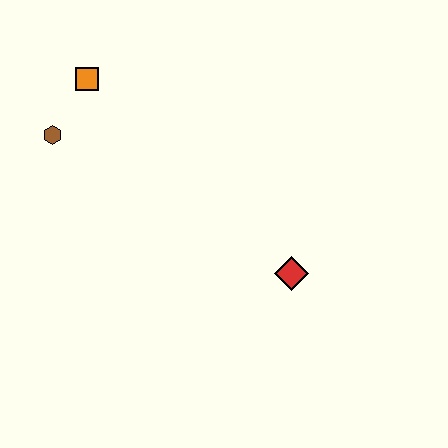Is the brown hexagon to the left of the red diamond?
Yes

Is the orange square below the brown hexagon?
No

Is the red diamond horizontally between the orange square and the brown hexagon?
No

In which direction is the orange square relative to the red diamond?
The orange square is to the left of the red diamond.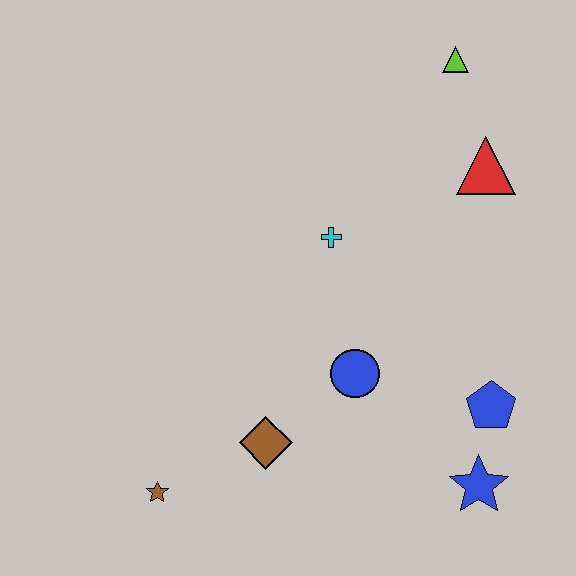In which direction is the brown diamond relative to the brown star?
The brown diamond is to the right of the brown star.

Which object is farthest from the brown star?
The lime triangle is farthest from the brown star.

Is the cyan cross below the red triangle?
Yes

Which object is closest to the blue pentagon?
The blue star is closest to the blue pentagon.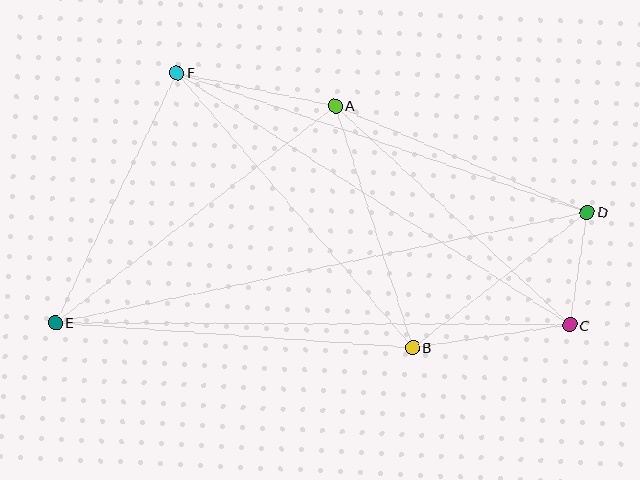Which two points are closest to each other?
Points C and D are closest to each other.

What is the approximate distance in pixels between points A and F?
The distance between A and F is approximately 162 pixels.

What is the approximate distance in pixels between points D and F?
The distance between D and F is approximately 433 pixels.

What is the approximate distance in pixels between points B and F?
The distance between B and F is approximately 362 pixels.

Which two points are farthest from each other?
Points D and E are farthest from each other.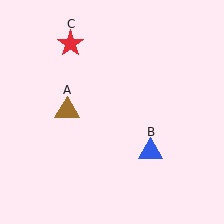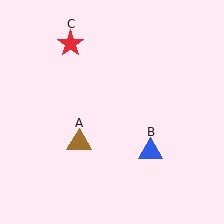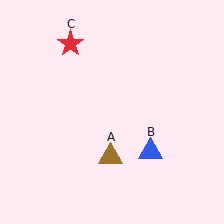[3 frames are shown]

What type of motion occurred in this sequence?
The brown triangle (object A) rotated counterclockwise around the center of the scene.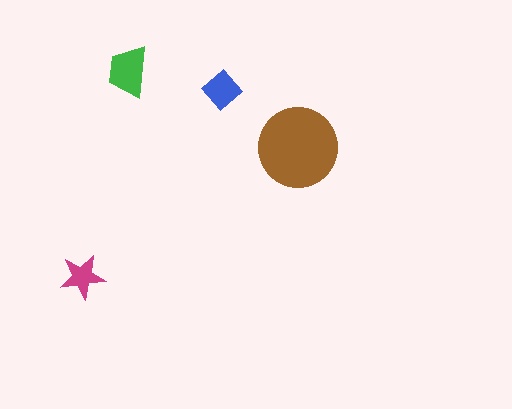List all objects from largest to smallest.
The brown circle, the green trapezoid, the blue diamond, the magenta star.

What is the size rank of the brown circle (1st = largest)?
1st.